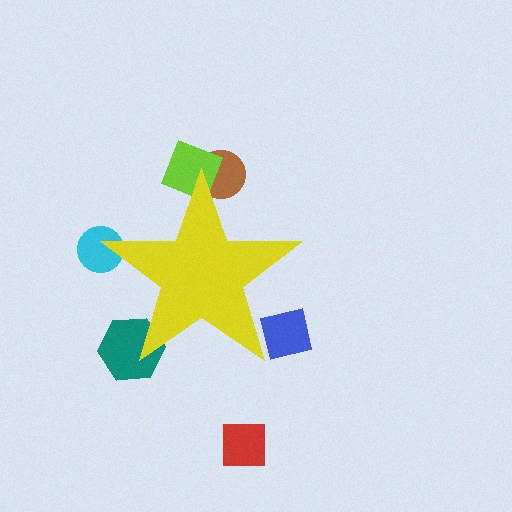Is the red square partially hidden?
No, the red square is fully visible.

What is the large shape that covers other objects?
A yellow star.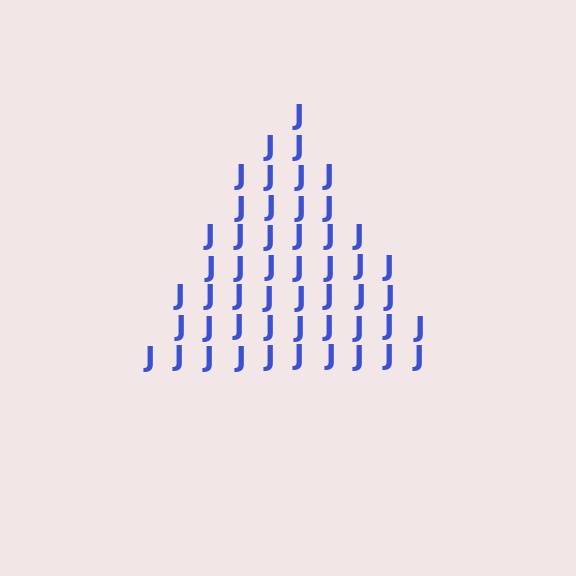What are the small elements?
The small elements are letter J's.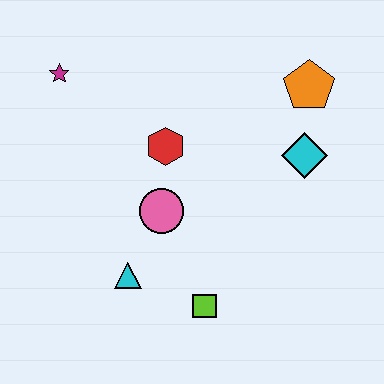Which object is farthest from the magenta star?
The lime square is farthest from the magenta star.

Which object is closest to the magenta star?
The red hexagon is closest to the magenta star.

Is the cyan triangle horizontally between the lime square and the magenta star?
Yes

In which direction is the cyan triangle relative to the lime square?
The cyan triangle is to the left of the lime square.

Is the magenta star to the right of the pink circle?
No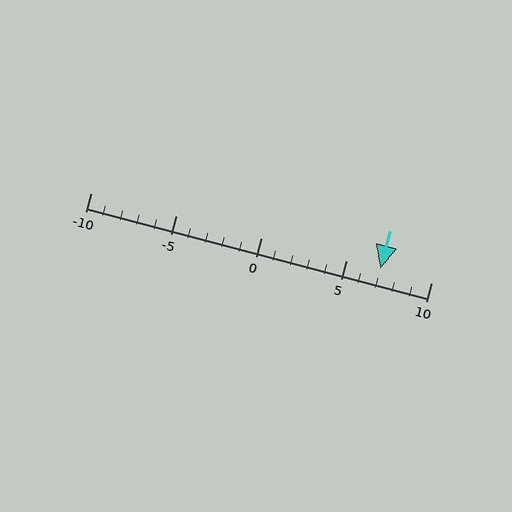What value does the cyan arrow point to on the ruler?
The cyan arrow points to approximately 7.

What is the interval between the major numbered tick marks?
The major tick marks are spaced 5 units apart.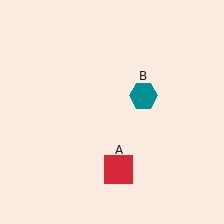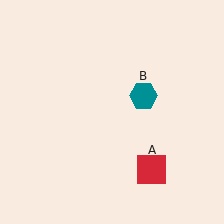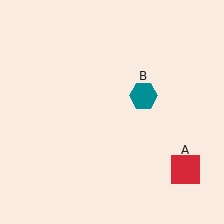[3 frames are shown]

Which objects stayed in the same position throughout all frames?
Teal hexagon (object B) remained stationary.